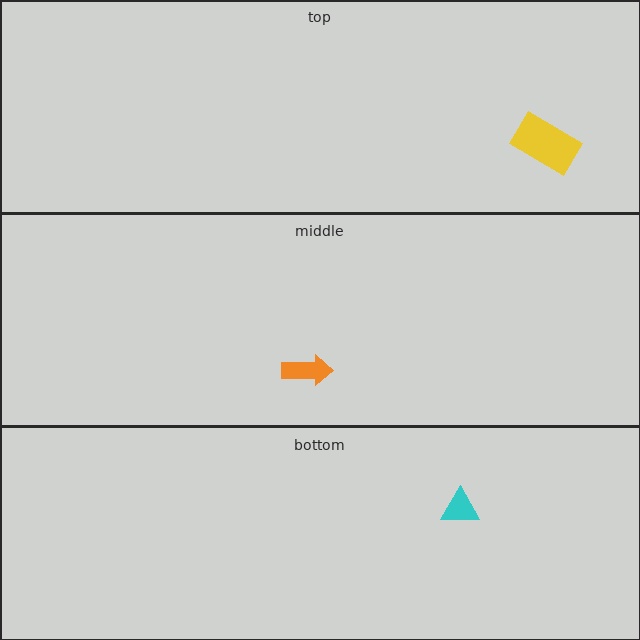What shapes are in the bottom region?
The cyan triangle.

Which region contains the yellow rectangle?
The top region.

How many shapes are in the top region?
1.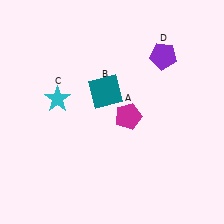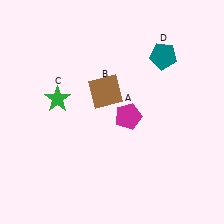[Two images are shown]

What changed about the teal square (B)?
In Image 1, B is teal. In Image 2, it changed to brown.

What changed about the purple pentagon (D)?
In Image 1, D is purple. In Image 2, it changed to teal.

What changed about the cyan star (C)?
In Image 1, C is cyan. In Image 2, it changed to green.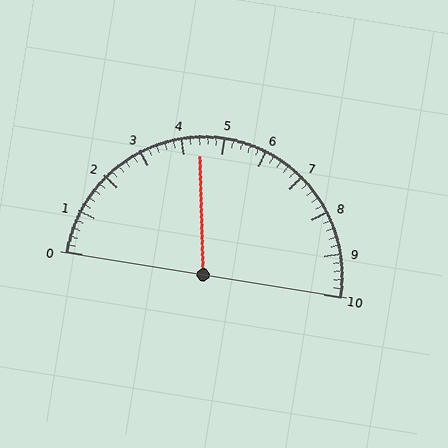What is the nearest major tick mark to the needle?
The nearest major tick mark is 4.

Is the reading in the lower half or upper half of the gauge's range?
The reading is in the lower half of the range (0 to 10).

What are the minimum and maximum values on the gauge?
The gauge ranges from 0 to 10.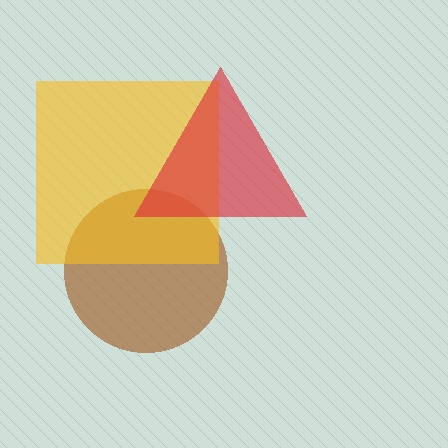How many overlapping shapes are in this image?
There are 3 overlapping shapes in the image.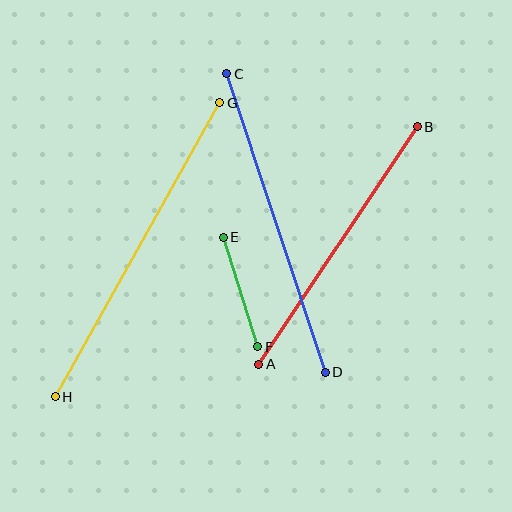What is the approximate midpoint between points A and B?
The midpoint is at approximately (338, 246) pixels.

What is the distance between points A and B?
The distance is approximately 286 pixels.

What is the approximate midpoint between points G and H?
The midpoint is at approximately (137, 250) pixels.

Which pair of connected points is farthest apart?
Points G and H are farthest apart.